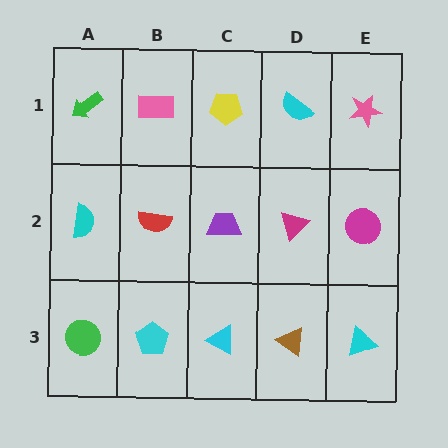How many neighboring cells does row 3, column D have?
3.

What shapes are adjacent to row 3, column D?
A magenta triangle (row 2, column D), a cyan triangle (row 3, column C), a cyan triangle (row 3, column E).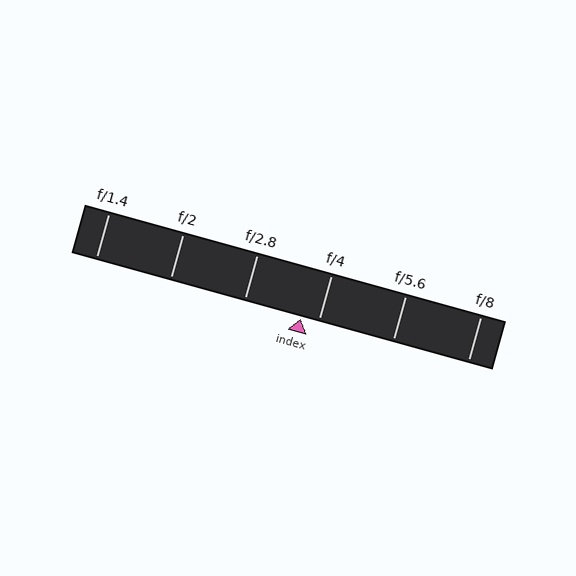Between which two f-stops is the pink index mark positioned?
The index mark is between f/2.8 and f/4.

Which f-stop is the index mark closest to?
The index mark is closest to f/4.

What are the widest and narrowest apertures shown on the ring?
The widest aperture shown is f/1.4 and the narrowest is f/8.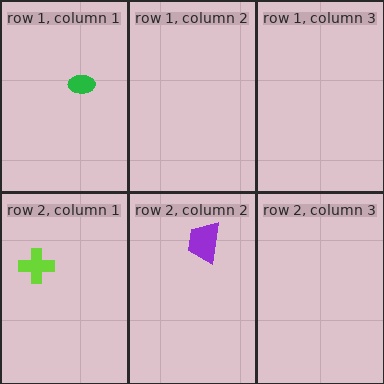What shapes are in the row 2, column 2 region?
The purple trapezoid.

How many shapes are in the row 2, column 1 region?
1.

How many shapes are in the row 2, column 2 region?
1.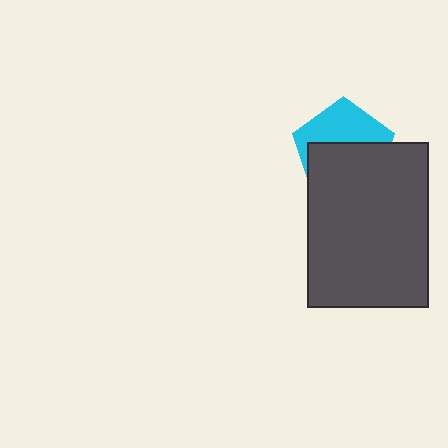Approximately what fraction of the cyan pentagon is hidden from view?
Roughly 57% of the cyan pentagon is hidden behind the dark gray rectangle.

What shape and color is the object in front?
The object in front is a dark gray rectangle.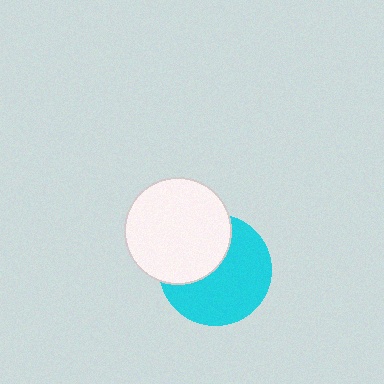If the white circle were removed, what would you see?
You would see the complete cyan circle.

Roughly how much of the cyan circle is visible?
About half of it is visible (roughly 61%).